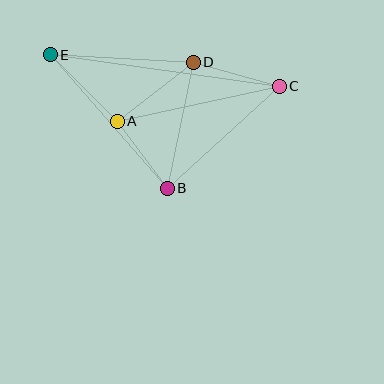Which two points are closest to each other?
Points A and B are closest to each other.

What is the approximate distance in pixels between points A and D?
The distance between A and D is approximately 96 pixels.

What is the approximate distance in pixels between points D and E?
The distance between D and E is approximately 143 pixels.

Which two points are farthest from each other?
Points C and E are farthest from each other.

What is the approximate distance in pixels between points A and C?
The distance between A and C is approximately 166 pixels.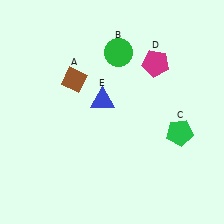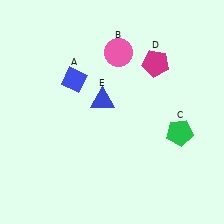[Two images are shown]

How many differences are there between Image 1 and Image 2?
There are 2 differences between the two images.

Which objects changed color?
A changed from brown to blue. B changed from green to pink.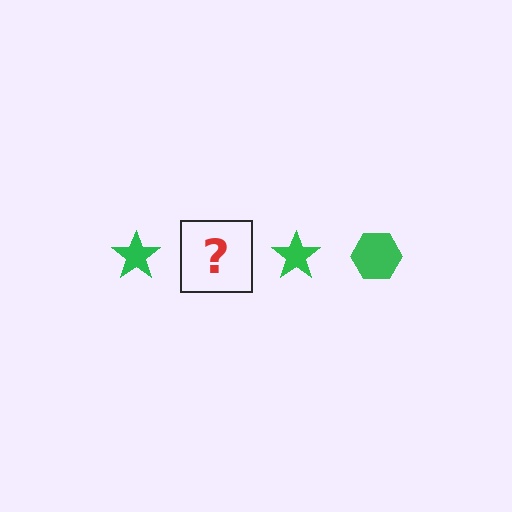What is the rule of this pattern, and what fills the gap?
The rule is that the pattern cycles through star, hexagon shapes in green. The gap should be filled with a green hexagon.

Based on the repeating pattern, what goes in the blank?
The blank should be a green hexagon.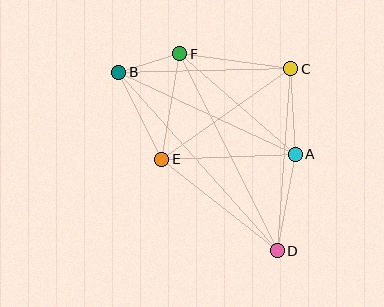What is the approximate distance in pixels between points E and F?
The distance between E and F is approximately 107 pixels.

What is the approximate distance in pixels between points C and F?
The distance between C and F is approximately 112 pixels.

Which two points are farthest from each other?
Points B and D are farthest from each other.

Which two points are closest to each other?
Points B and F are closest to each other.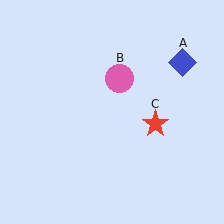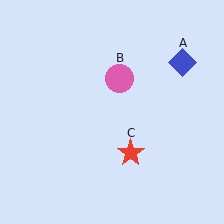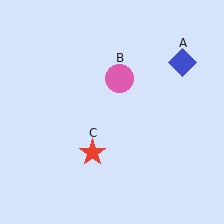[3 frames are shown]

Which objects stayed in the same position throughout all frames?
Blue diamond (object A) and pink circle (object B) remained stationary.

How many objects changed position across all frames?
1 object changed position: red star (object C).